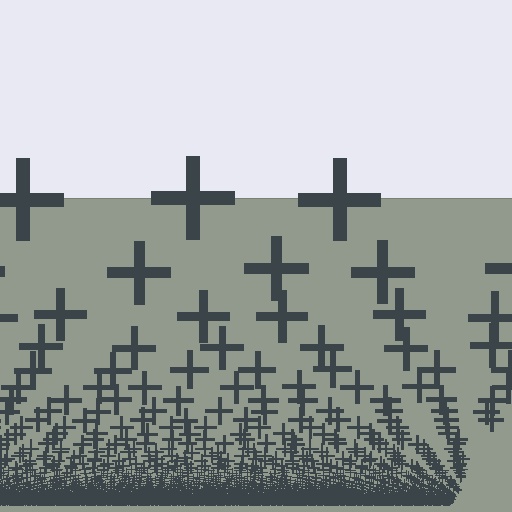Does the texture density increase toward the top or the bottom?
Density increases toward the bottom.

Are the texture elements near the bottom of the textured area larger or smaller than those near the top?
Smaller. The gradient is inverted — elements near the bottom are smaller and denser.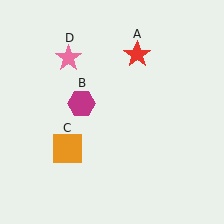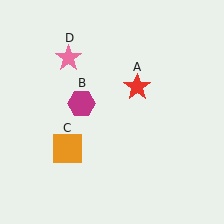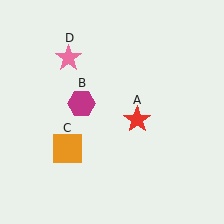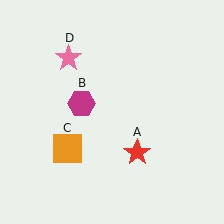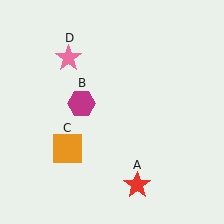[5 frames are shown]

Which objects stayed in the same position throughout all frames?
Magenta hexagon (object B) and orange square (object C) and pink star (object D) remained stationary.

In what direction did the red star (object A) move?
The red star (object A) moved down.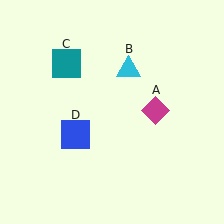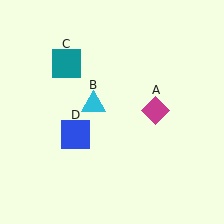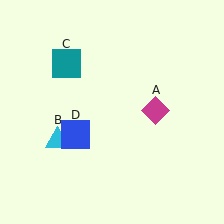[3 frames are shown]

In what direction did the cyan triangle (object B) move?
The cyan triangle (object B) moved down and to the left.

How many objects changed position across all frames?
1 object changed position: cyan triangle (object B).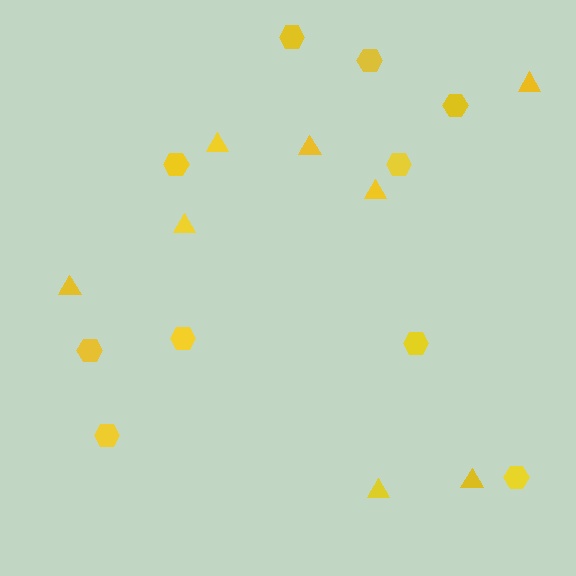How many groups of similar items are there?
There are 2 groups: one group of hexagons (10) and one group of triangles (8).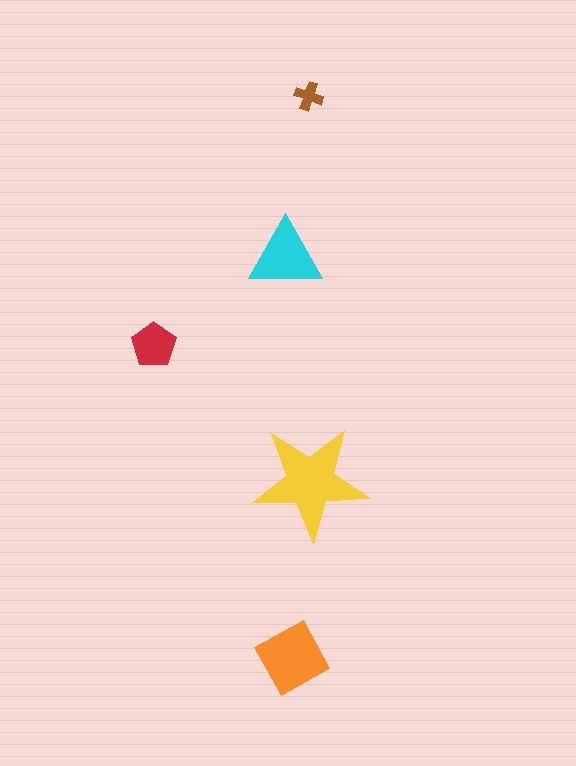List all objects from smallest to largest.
The brown cross, the red pentagon, the cyan triangle, the orange square, the yellow star.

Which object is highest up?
The brown cross is topmost.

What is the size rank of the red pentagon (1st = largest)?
4th.